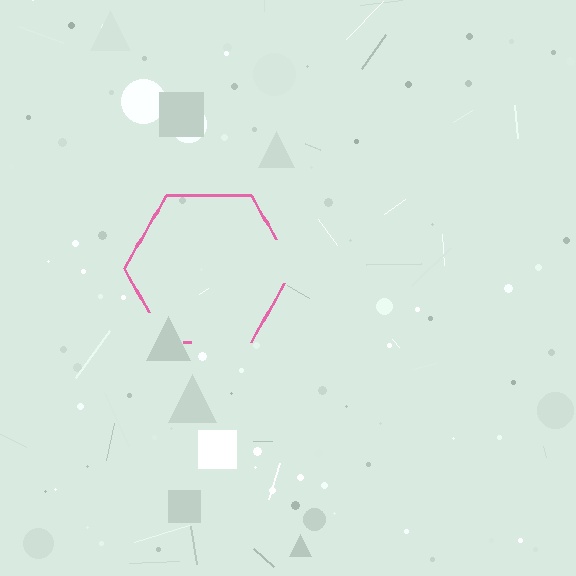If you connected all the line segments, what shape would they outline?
They would outline a hexagon.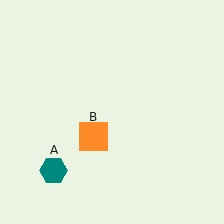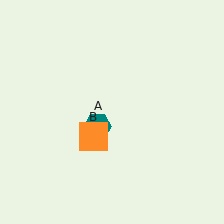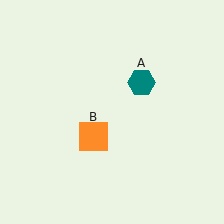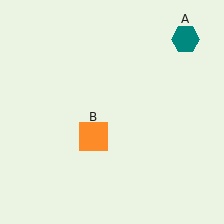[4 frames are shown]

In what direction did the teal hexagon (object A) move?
The teal hexagon (object A) moved up and to the right.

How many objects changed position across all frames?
1 object changed position: teal hexagon (object A).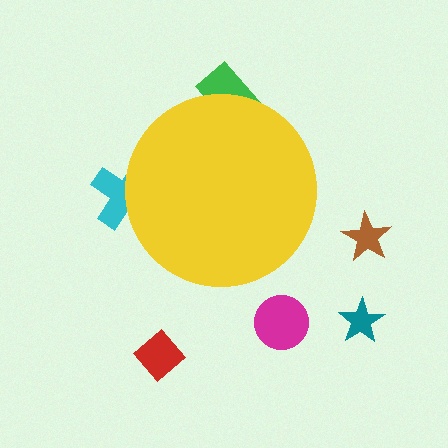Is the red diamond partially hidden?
No, the red diamond is fully visible.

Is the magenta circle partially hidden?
No, the magenta circle is fully visible.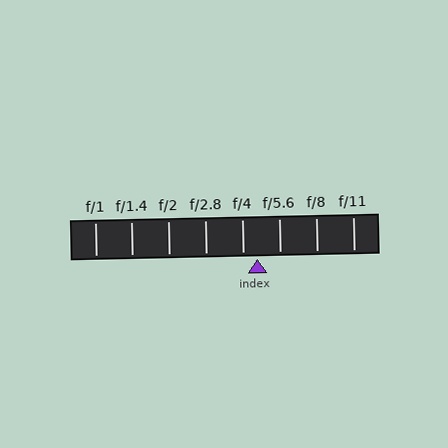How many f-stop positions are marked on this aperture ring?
There are 8 f-stop positions marked.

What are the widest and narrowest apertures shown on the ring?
The widest aperture shown is f/1 and the narrowest is f/11.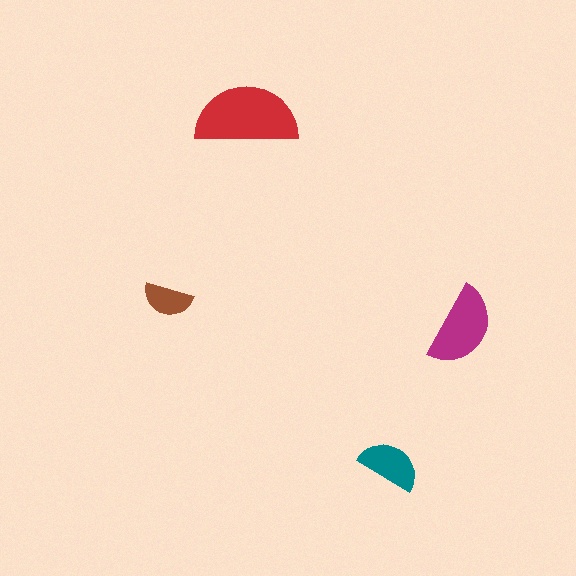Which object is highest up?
The red semicircle is topmost.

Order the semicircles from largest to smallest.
the red one, the magenta one, the teal one, the brown one.